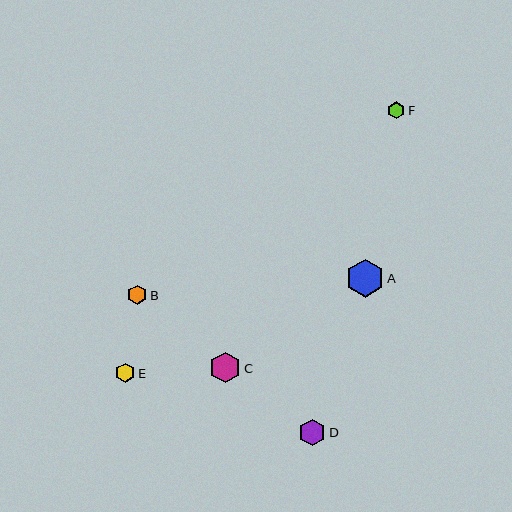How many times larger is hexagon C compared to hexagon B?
Hexagon C is approximately 1.6 times the size of hexagon B.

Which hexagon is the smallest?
Hexagon F is the smallest with a size of approximately 17 pixels.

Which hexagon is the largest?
Hexagon A is the largest with a size of approximately 38 pixels.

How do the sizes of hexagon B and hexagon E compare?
Hexagon B and hexagon E are approximately the same size.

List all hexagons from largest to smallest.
From largest to smallest: A, C, D, B, E, F.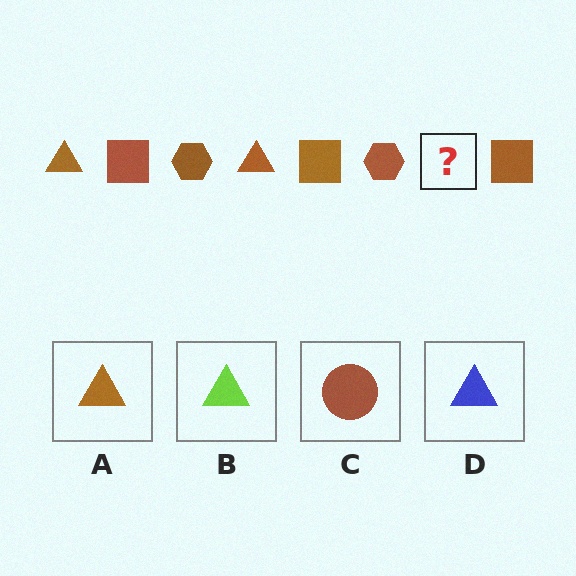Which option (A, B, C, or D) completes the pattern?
A.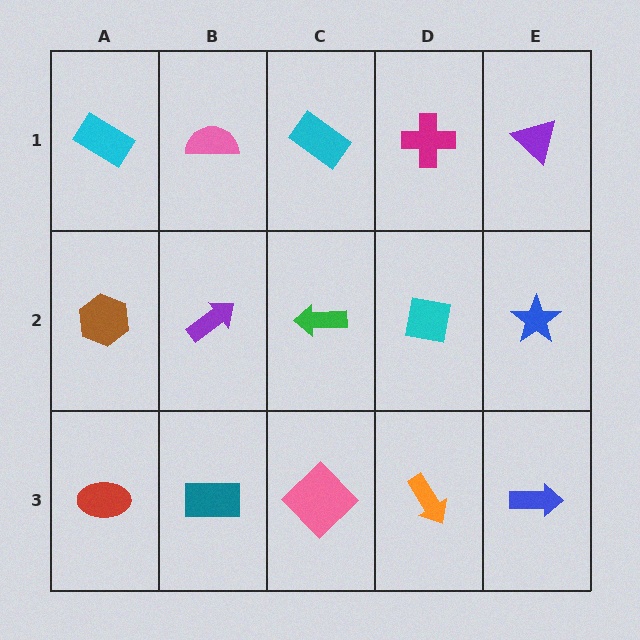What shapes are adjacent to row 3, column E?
A blue star (row 2, column E), an orange arrow (row 3, column D).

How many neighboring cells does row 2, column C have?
4.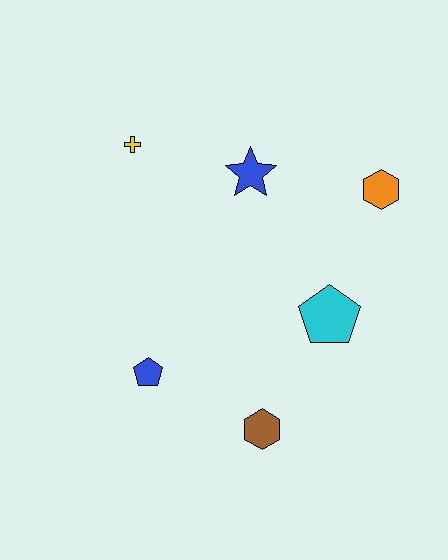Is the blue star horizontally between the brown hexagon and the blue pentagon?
Yes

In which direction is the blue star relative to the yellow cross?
The blue star is to the right of the yellow cross.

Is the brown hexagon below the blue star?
Yes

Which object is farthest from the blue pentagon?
The orange hexagon is farthest from the blue pentagon.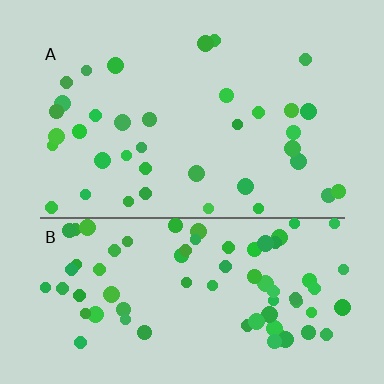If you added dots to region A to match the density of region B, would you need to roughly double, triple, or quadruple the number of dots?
Approximately double.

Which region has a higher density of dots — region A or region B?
B (the bottom).